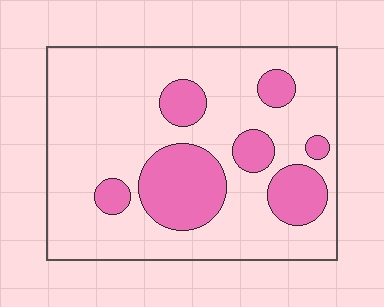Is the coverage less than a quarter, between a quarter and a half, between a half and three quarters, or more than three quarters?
Less than a quarter.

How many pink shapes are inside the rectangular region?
7.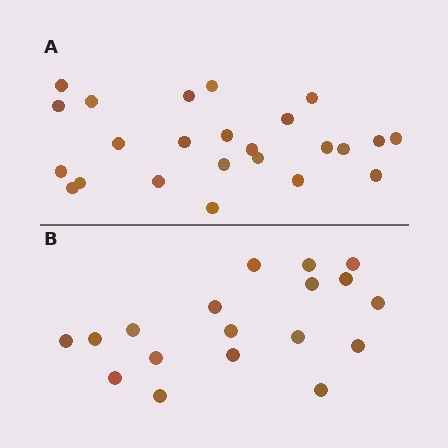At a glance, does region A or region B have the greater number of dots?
Region A (the top region) has more dots.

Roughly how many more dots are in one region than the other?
Region A has about 6 more dots than region B.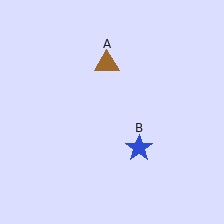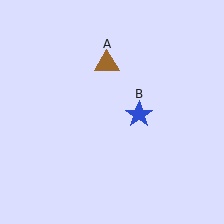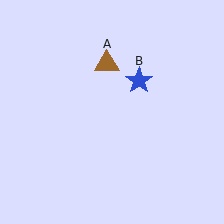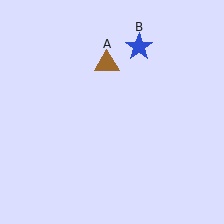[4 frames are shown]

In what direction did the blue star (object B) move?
The blue star (object B) moved up.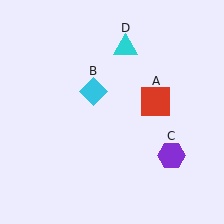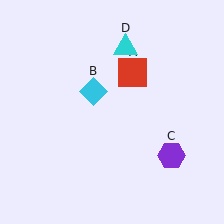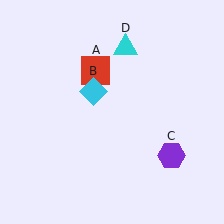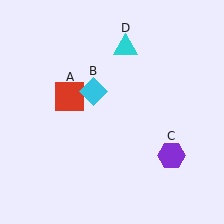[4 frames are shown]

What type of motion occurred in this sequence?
The red square (object A) rotated counterclockwise around the center of the scene.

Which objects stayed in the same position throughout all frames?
Cyan diamond (object B) and purple hexagon (object C) and cyan triangle (object D) remained stationary.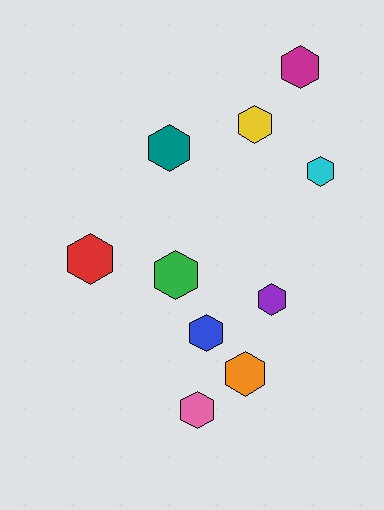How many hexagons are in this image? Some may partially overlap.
There are 10 hexagons.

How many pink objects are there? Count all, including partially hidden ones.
There is 1 pink object.